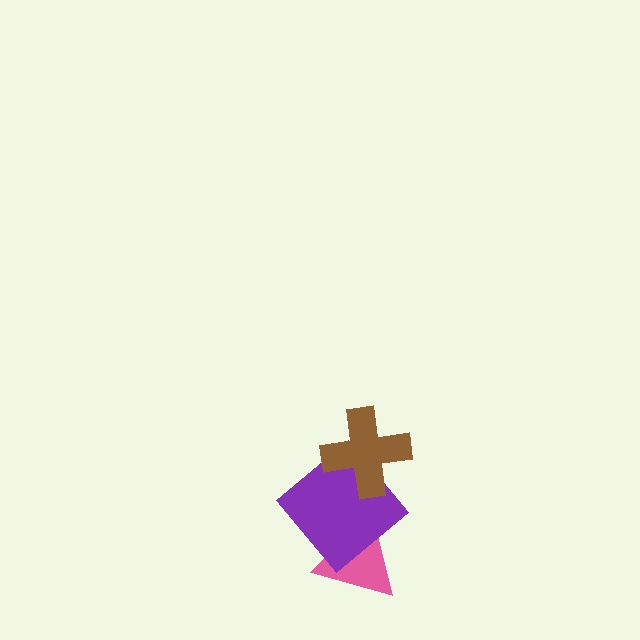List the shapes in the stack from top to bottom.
From top to bottom: the brown cross, the purple diamond, the pink triangle.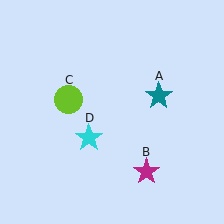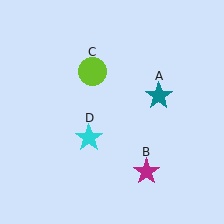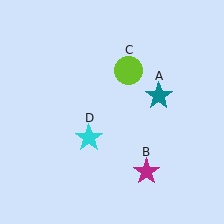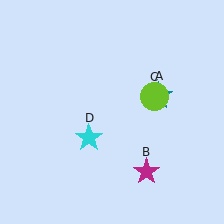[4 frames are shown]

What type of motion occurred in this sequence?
The lime circle (object C) rotated clockwise around the center of the scene.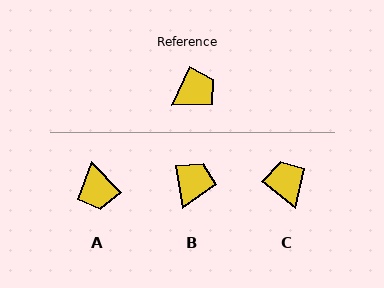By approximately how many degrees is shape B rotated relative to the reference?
Approximately 34 degrees counter-clockwise.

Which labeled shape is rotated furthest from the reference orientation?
A, about 112 degrees away.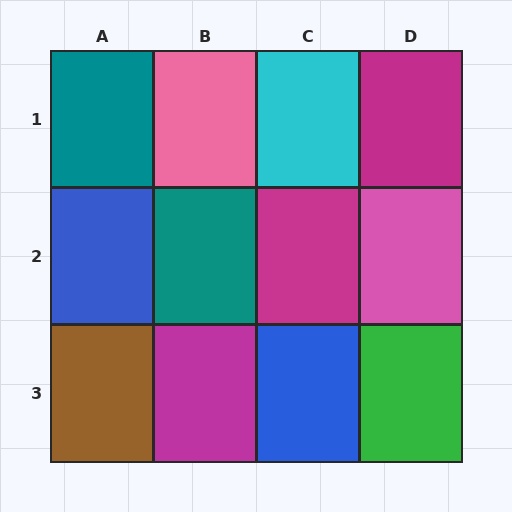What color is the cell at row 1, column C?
Cyan.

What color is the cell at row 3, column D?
Green.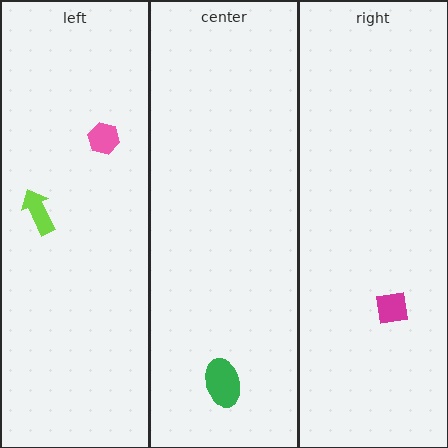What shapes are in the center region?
The green ellipse.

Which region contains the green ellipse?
The center region.